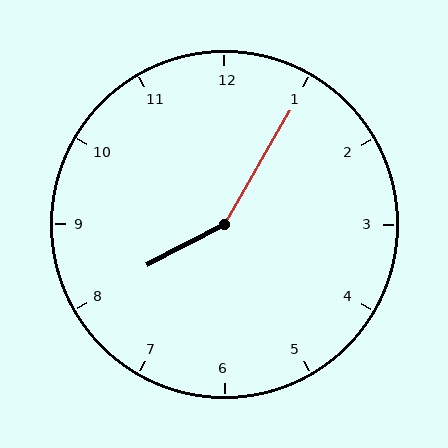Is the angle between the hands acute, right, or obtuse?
It is obtuse.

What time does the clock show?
8:05.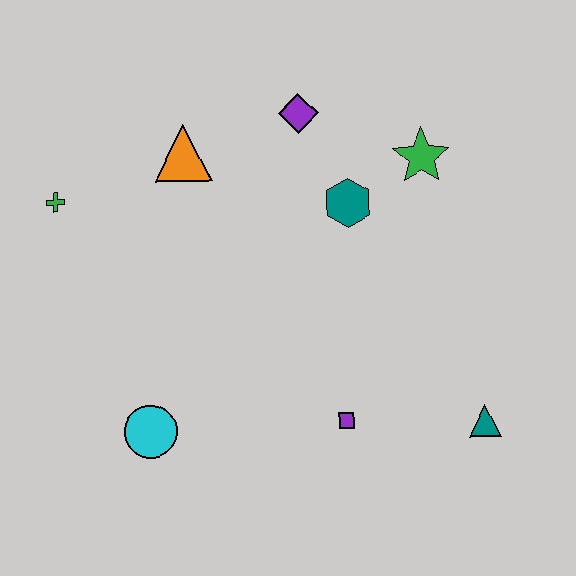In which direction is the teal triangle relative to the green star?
The teal triangle is below the green star.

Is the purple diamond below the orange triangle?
No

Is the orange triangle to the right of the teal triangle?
No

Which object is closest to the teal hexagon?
The green star is closest to the teal hexagon.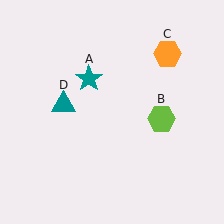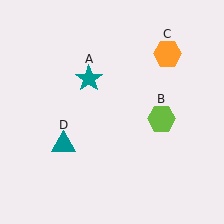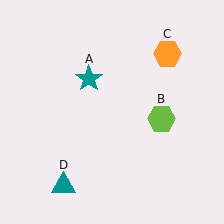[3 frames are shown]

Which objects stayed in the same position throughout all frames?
Teal star (object A) and lime hexagon (object B) and orange hexagon (object C) remained stationary.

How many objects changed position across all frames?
1 object changed position: teal triangle (object D).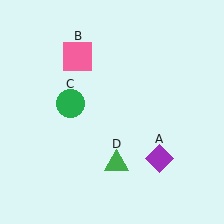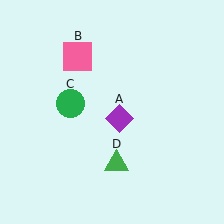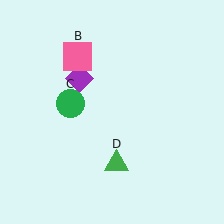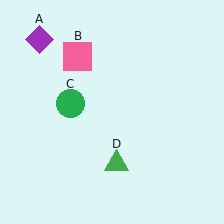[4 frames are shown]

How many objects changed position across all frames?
1 object changed position: purple diamond (object A).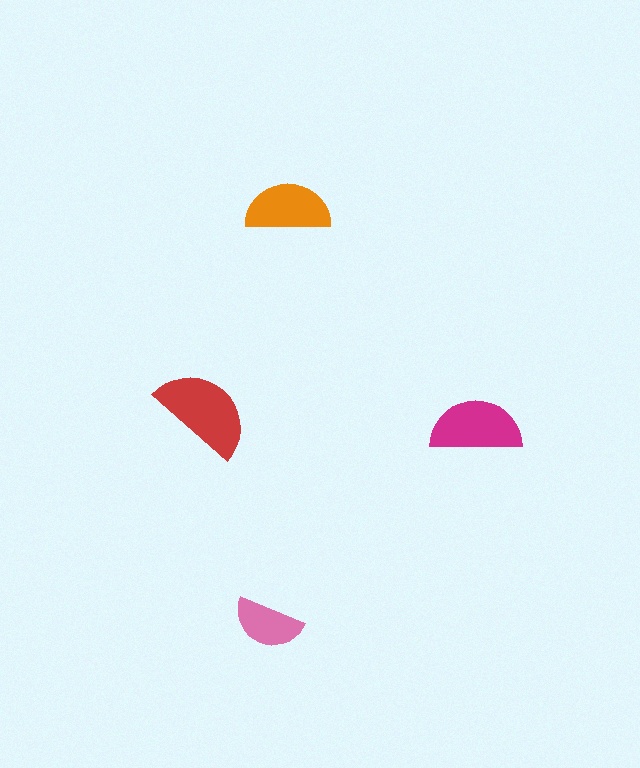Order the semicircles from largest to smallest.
the red one, the magenta one, the orange one, the pink one.